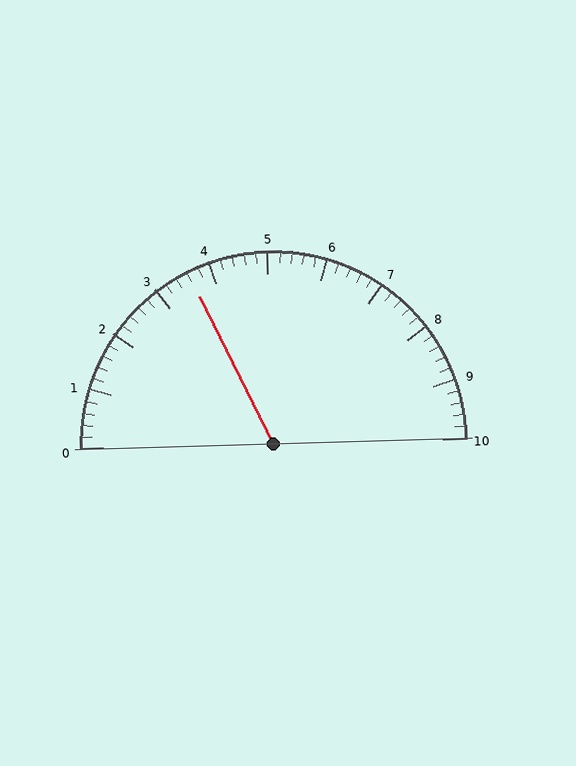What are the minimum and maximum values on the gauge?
The gauge ranges from 0 to 10.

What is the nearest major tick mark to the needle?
The nearest major tick mark is 4.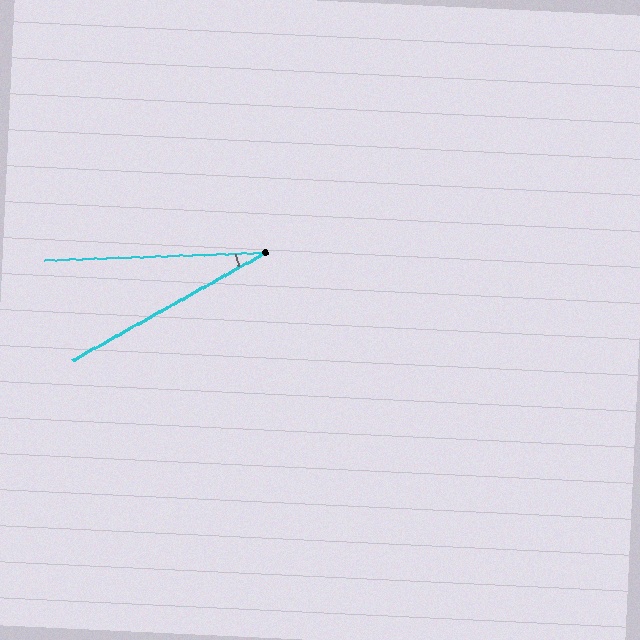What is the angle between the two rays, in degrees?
Approximately 27 degrees.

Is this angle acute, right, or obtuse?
It is acute.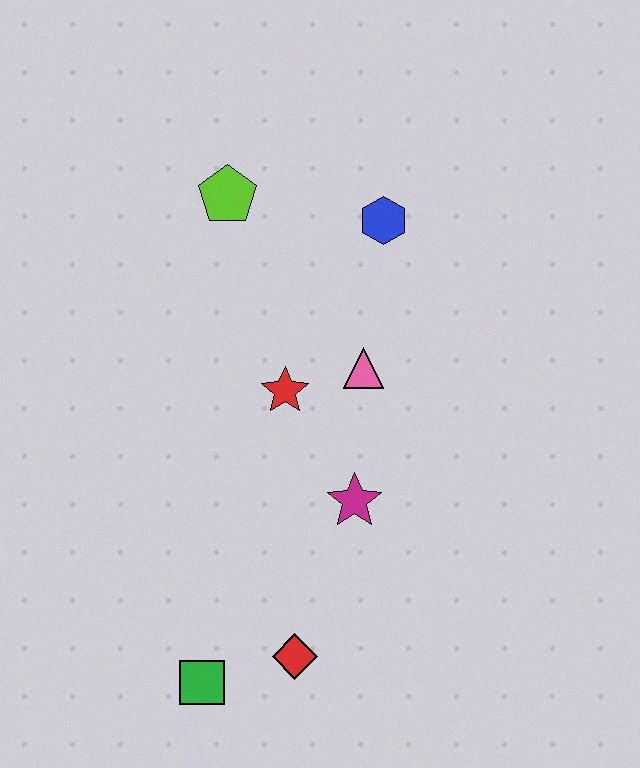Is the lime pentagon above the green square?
Yes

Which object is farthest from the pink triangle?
The green square is farthest from the pink triangle.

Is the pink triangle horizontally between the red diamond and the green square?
No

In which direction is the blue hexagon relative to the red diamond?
The blue hexagon is above the red diamond.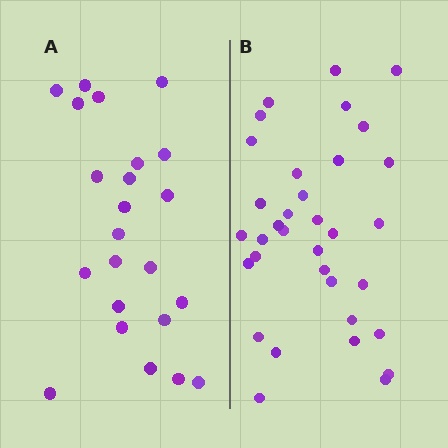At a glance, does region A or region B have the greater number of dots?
Region B (the right region) has more dots.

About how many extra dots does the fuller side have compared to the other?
Region B has roughly 12 or so more dots than region A.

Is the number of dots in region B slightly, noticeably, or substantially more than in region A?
Region B has substantially more. The ratio is roughly 1.5 to 1.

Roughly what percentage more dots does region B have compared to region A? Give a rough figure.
About 50% more.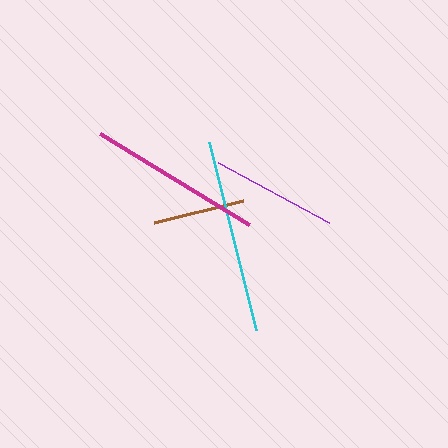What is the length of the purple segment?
The purple segment is approximately 127 pixels long.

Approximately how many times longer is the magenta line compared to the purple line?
The magenta line is approximately 1.4 times the length of the purple line.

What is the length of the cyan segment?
The cyan segment is approximately 194 pixels long.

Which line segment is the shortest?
The brown line is the shortest at approximately 92 pixels.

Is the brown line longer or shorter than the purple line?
The purple line is longer than the brown line.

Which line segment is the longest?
The cyan line is the longest at approximately 194 pixels.